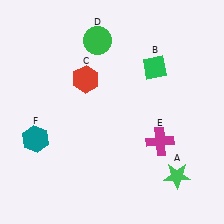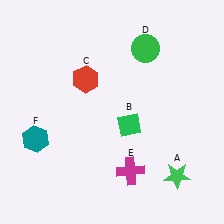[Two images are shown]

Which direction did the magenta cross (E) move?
The magenta cross (E) moved left.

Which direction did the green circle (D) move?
The green circle (D) moved right.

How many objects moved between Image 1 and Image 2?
3 objects moved between the two images.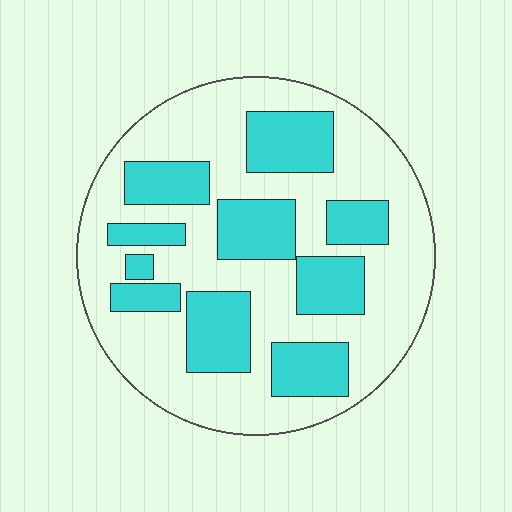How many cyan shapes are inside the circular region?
10.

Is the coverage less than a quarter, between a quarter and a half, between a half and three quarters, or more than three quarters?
Between a quarter and a half.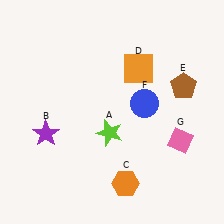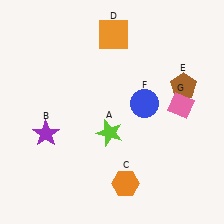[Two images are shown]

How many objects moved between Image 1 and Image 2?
2 objects moved between the two images.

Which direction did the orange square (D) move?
The orange square (D) moved up.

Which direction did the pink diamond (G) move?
The pink diamond (G) moved up.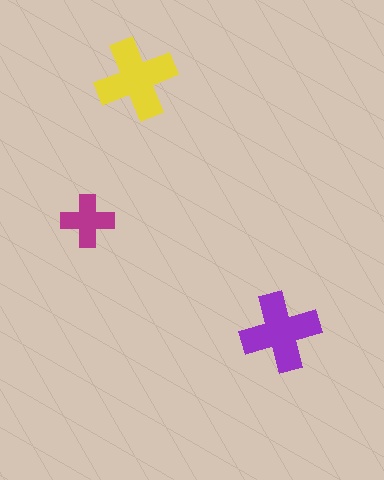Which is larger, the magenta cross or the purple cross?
The purple one.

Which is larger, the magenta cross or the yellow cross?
The yellow one.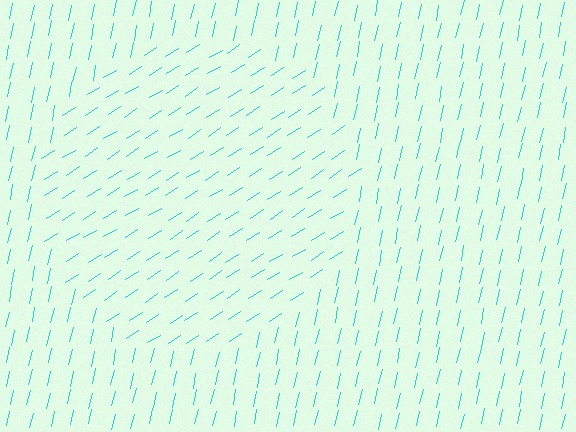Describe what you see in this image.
The image is filled with small cyan line segments. A circle region in the image has lines oriented differently from the surrounding lines, creating a visible texture boundary.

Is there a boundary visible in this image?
Yes, there is a texture boundary formed by a change in line orientation.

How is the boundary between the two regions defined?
The boundary is defined purely by a change in line orientation (approximately 45 degrees difference). All lines are the same color and thickness.